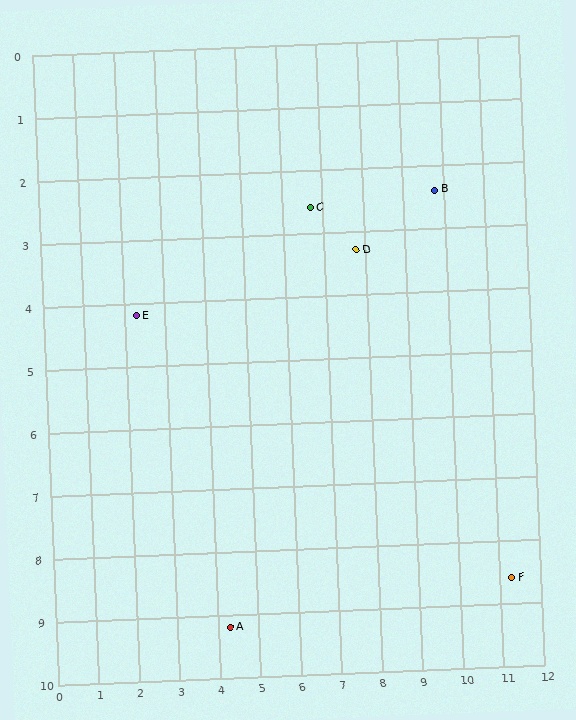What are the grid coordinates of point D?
Point D is at approximately (7.8, 3.3).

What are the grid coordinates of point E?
Point E is at approximately (2.3, 4.2).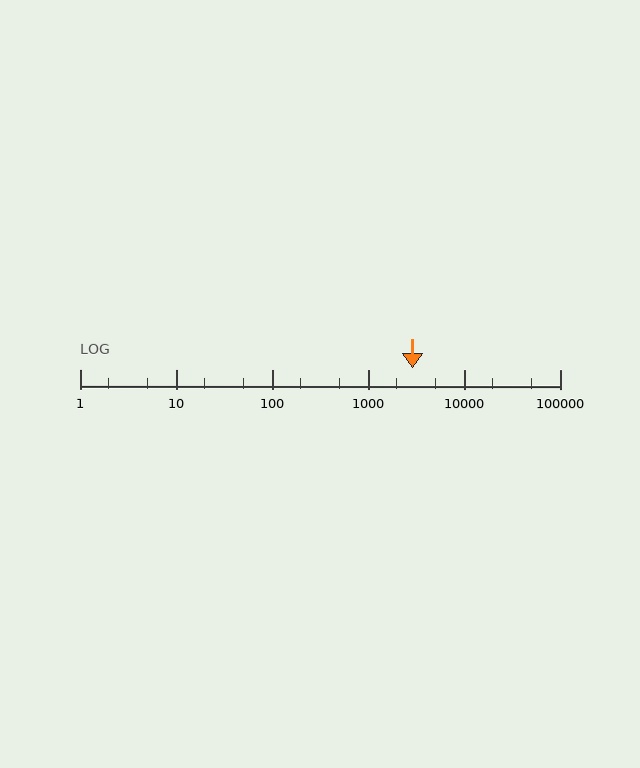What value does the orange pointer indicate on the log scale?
The pointer indicates approximately 2900.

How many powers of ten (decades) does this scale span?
The scale spans 5 decades, from 1 to 100000.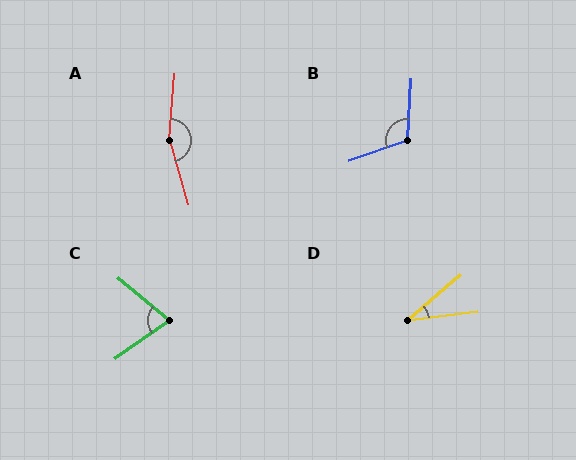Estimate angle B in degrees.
Approximately 113 degrees.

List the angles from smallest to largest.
D (34°), C (76°), B (113°), A (159°).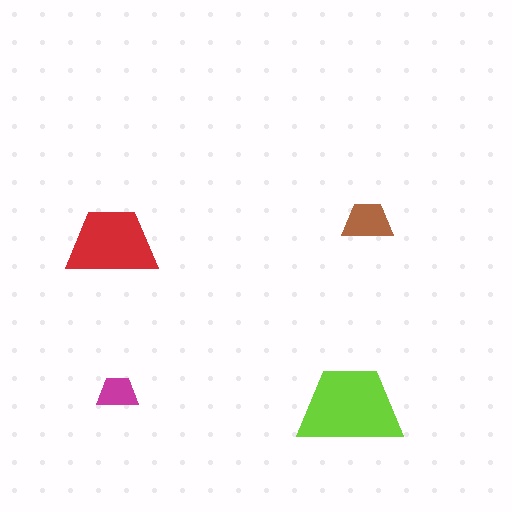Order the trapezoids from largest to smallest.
the lime one, the red one, the brown one, the magenta one.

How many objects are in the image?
There are 4 objects in the image.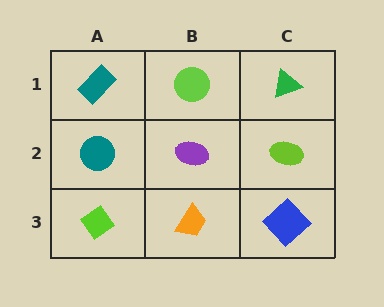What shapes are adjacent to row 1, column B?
A purple ellipse (row 2, column B), a teal rectangle (row 1, column A), a green triangle (row 1, column C).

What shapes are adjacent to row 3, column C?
A lime ellipse (row 2, column C), an orange trapezoid (row 3, column B).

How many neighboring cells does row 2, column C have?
3.